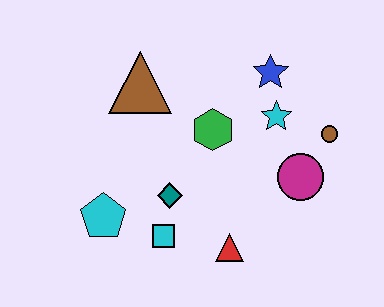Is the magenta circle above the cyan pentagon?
Yes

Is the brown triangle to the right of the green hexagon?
No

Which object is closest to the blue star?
The cyan star is closest to the blue star.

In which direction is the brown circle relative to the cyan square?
The brown circle is to the right of the cyan square.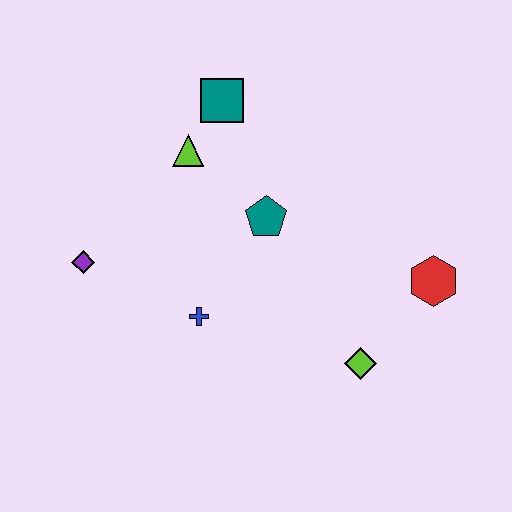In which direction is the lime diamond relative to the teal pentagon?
The lime diamond is below the teal pentagon.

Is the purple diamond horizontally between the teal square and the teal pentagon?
No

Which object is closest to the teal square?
The lime triangle is closest to the teal square.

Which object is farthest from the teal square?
The lime diamond is farthest from the teal square.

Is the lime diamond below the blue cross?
Yes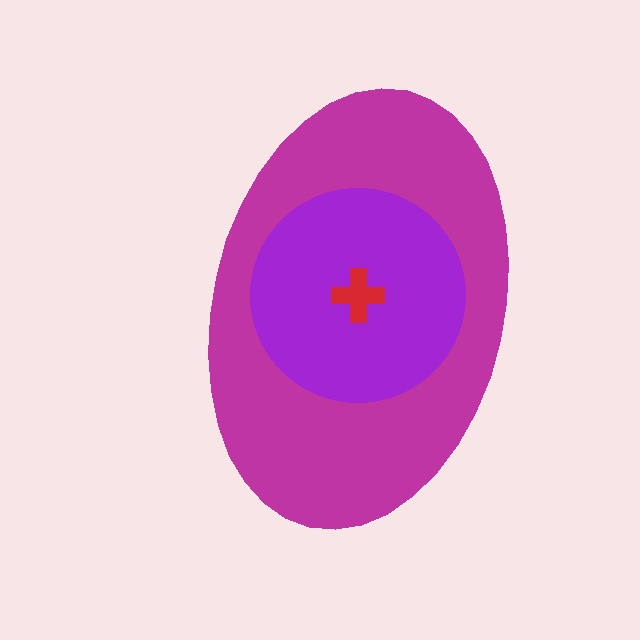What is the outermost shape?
The magenta ellipse.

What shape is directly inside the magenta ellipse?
The purple circle.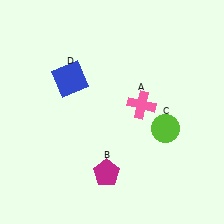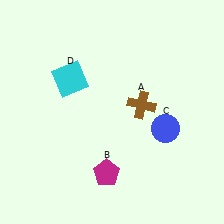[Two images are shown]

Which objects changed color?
A changed from pink to brown. C changed from lime to blue. D changed from blue to cyan.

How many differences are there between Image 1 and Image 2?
There are 3 differences between the two images.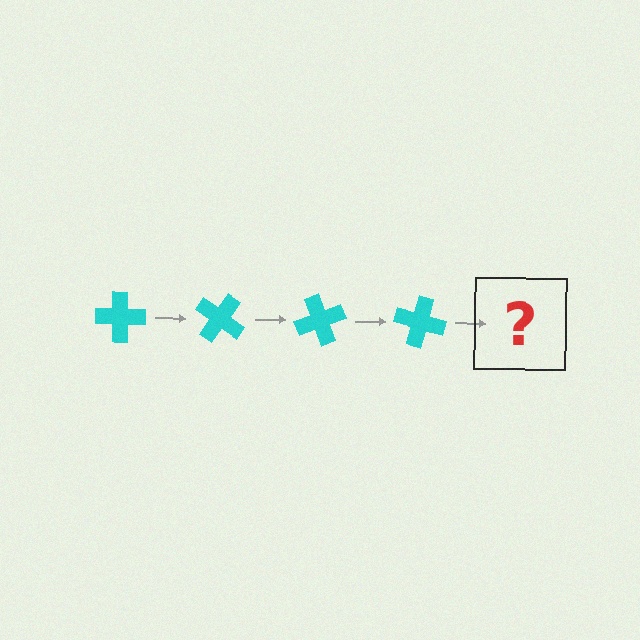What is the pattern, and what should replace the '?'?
The pattern is that the cross rotates 35 degrees each step. The '?' should be a cyan cross rotated 140 degrees.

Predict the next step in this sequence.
The next step is a cyan cross rotated 140 degrees.